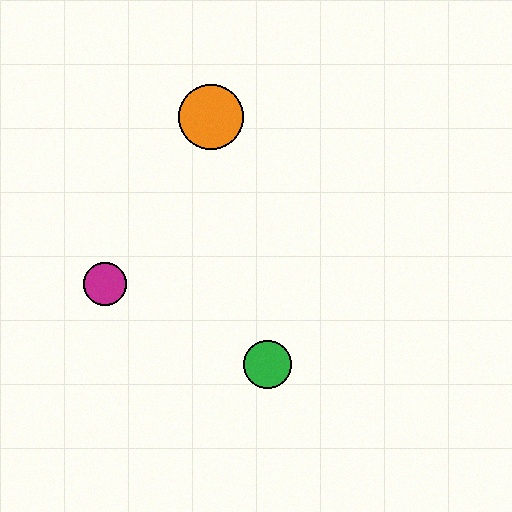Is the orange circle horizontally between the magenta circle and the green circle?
Yes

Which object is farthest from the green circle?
The orange circle is farthest from the green circle.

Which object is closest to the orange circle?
The magenta circle is closest to the orange circle.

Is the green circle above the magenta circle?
No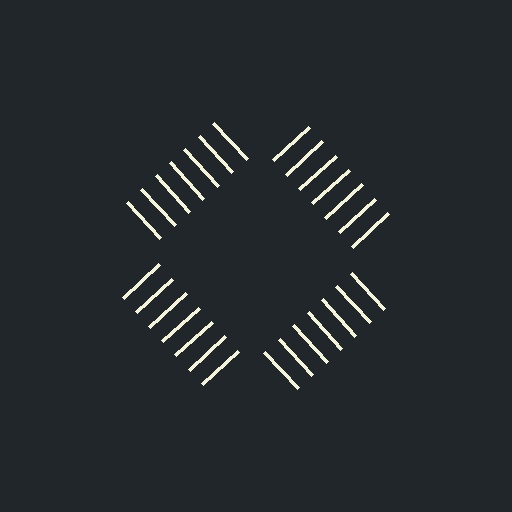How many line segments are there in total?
28 — 7 along each of the 4 edges.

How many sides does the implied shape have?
4 sides — the line-ends trace a square.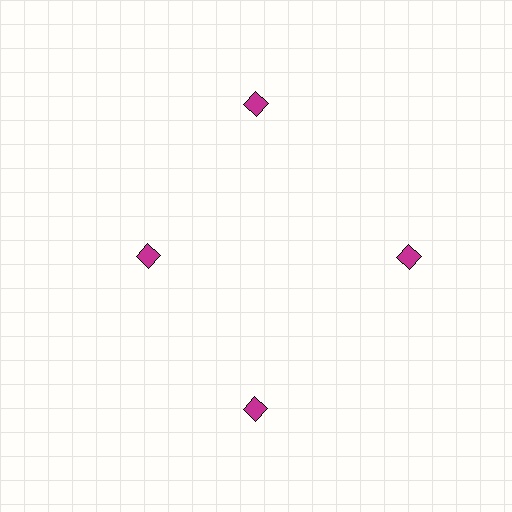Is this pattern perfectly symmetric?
No. The 4 magenta diamonds are arranged in a ring, but one element near the 9 o'clock position is pulled inward toward the center, breaking the 4-fold rotational symmetry.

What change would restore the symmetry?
The symmetry would be restored by moving it outward, back onto the ring so that all 4 diamonds sit at equal angles and equal distance from the center.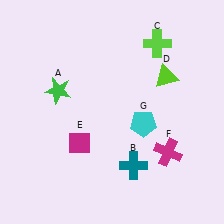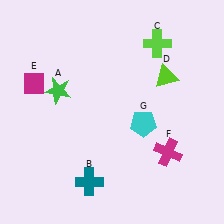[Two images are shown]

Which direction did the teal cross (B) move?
The teal cross (B) moved left.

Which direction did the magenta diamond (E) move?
The magenta diamond (E) moved up.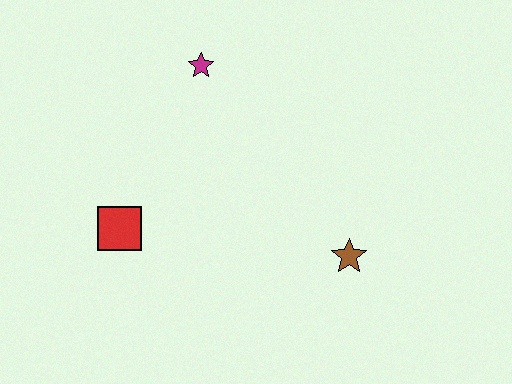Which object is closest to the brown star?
The red square is closest to the brown star.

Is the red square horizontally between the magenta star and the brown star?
No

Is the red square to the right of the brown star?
No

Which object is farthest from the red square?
The brown star is farthest from the red square.